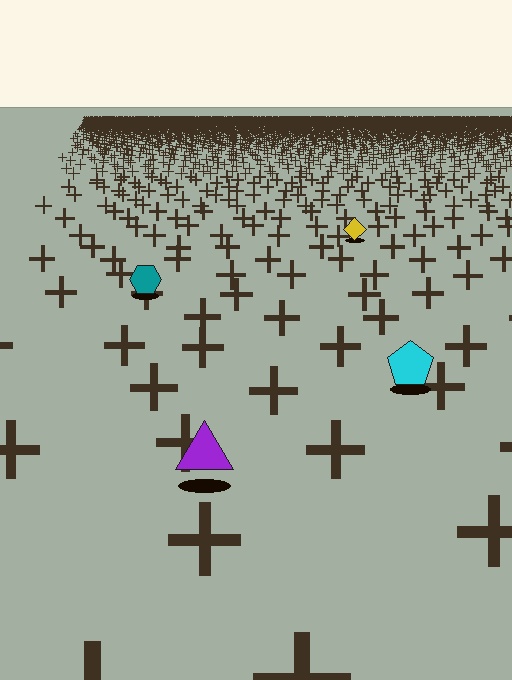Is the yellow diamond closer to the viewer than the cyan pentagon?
No. The cyan pentagon is closer — you can tell from the texture gradient: the ground texture is coarser near it.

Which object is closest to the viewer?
The purple triangle is closest. The texture marks near it are larger and more spread out.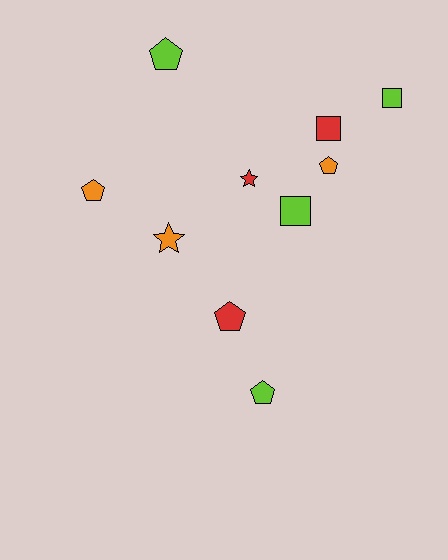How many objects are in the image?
There are 10 objects.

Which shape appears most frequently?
Pentagon, with 5 objects.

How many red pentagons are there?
There is 1 red pentagon.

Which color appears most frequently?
Lime, with 4 objects.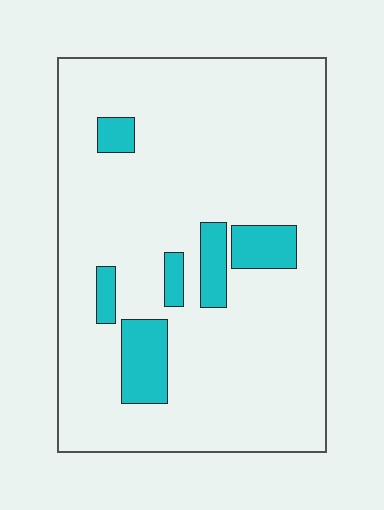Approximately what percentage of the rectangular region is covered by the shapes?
Approximately 10%.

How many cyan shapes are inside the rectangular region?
6.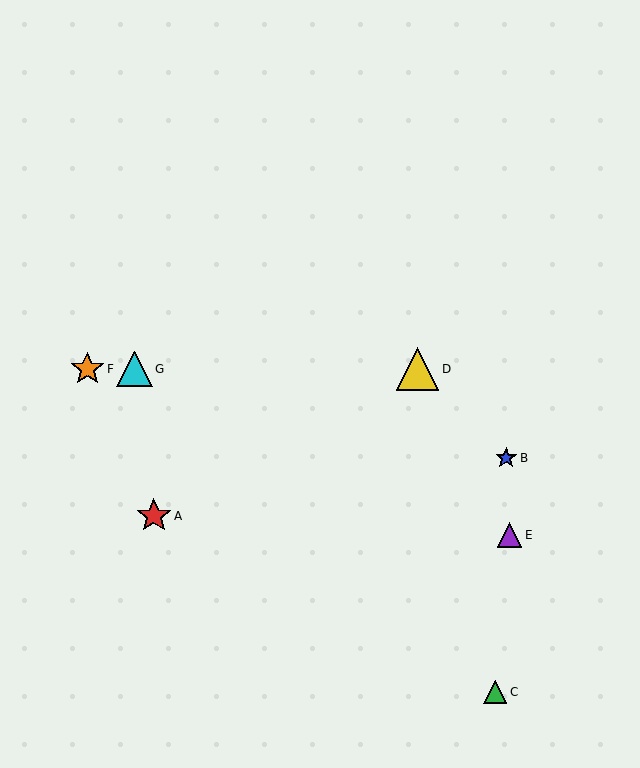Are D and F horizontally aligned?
Yes, both are at y≈369.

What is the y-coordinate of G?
Object G is at y≈369.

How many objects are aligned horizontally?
3 objects (D, F, G) are aligned horizontally.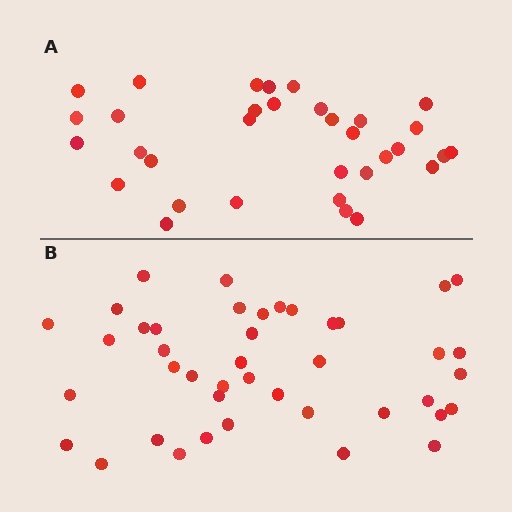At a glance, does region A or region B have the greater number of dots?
Region B (the bottom region) has more dots.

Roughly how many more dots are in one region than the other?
Region B has roughly 8 or so more dots than region A.